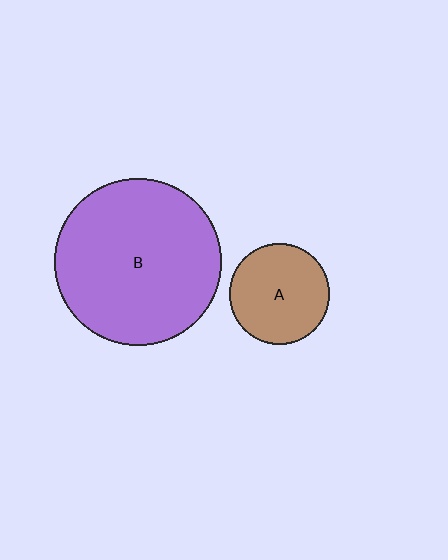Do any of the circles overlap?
No, none of the circles overlap.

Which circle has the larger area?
Circle B (purple).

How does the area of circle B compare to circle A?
Approximately 2.7 times.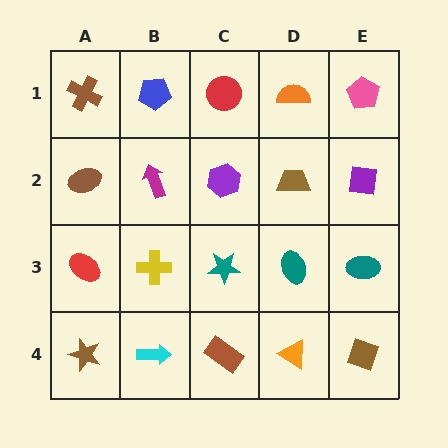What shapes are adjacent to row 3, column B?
A magenta arrow (row 2, column B), a cyan arrow (row 4, column B), a red ellipse (row 3, column A), a teal star (row 3, column C).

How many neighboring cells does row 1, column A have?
2.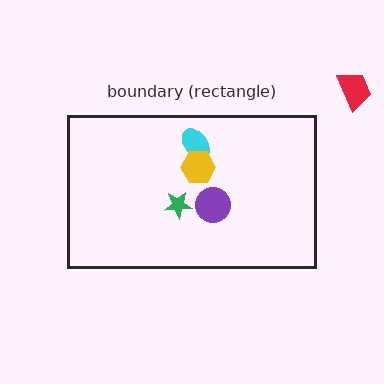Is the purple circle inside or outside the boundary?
Inside.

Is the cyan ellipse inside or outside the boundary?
Inside.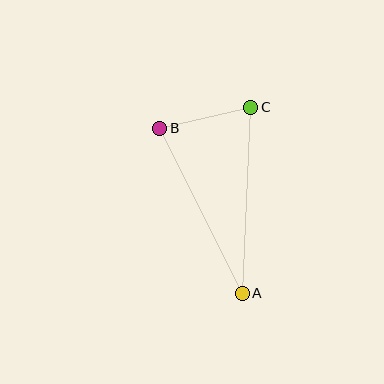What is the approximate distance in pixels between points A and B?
The distance between A and B is approximately 184 pixels.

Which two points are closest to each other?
Points B and C are closest to each other.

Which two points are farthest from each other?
Points A and C are farthest from each other.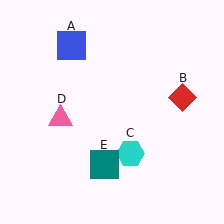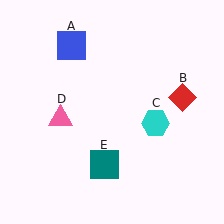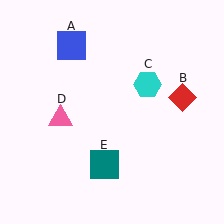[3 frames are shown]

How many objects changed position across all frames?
1 object changed position: cyan hexagon (object C).